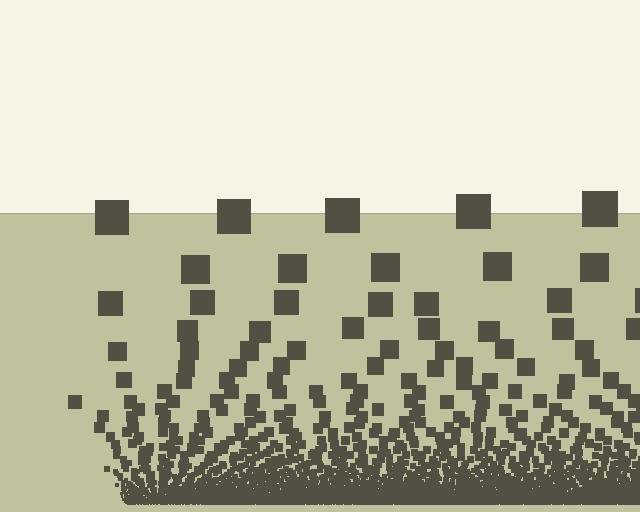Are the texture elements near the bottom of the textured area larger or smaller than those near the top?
Smaller. The gradient is inverted — elements near the bottom are smaller and denser.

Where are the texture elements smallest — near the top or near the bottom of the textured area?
Near the bottom.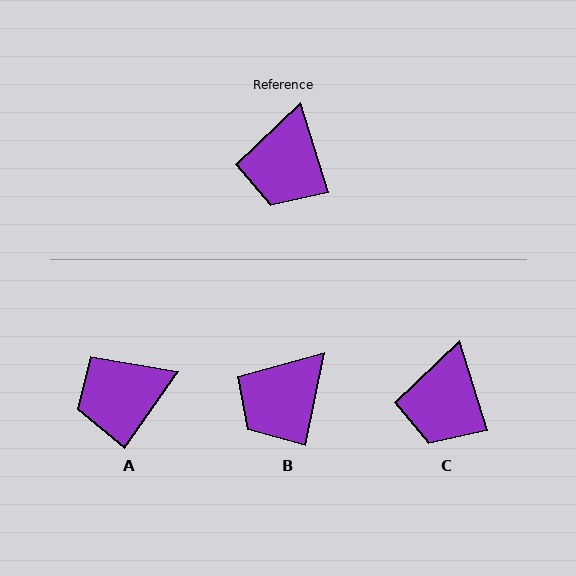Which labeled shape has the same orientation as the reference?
C.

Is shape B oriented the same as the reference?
No, it is off by about 28 degrees.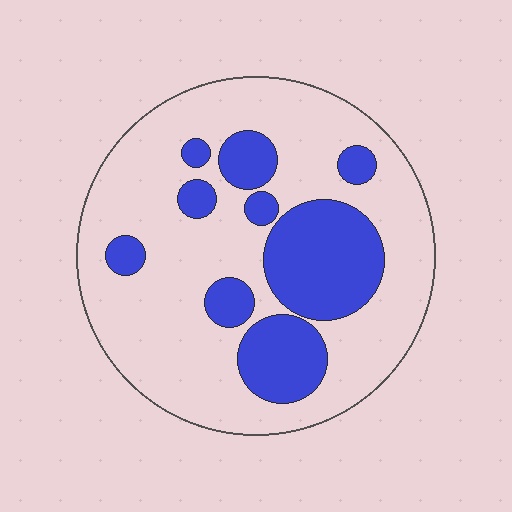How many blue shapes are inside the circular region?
9.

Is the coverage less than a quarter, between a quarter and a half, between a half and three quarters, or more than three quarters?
Between a quarter and a half.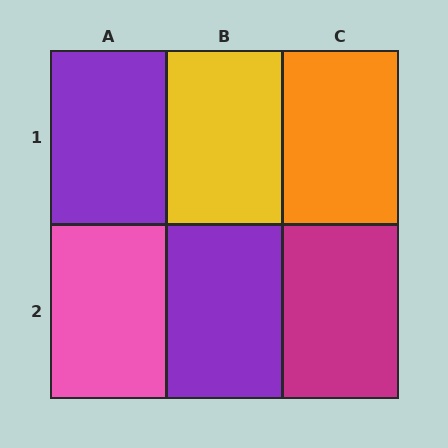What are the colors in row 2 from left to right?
Pink, purple, magenta.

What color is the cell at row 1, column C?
Orange.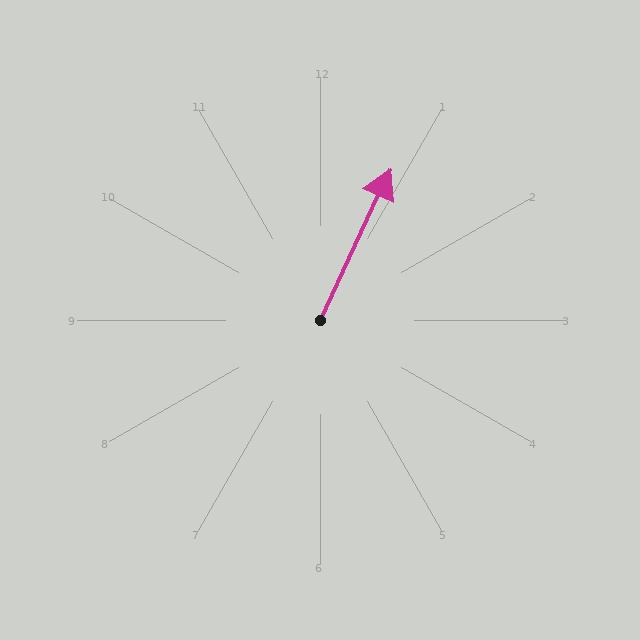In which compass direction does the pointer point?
Northeast.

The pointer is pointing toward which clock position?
Roughly 1 o'clock.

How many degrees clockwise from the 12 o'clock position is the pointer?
Approximately 25 degrees.